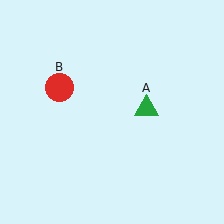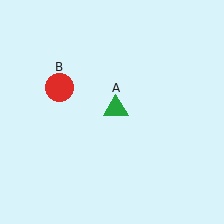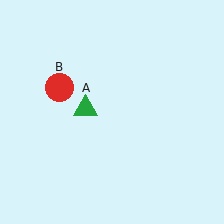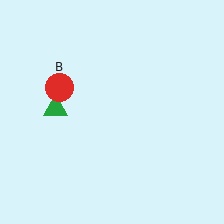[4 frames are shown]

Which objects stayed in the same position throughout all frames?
Red circle (object B) remained stationary.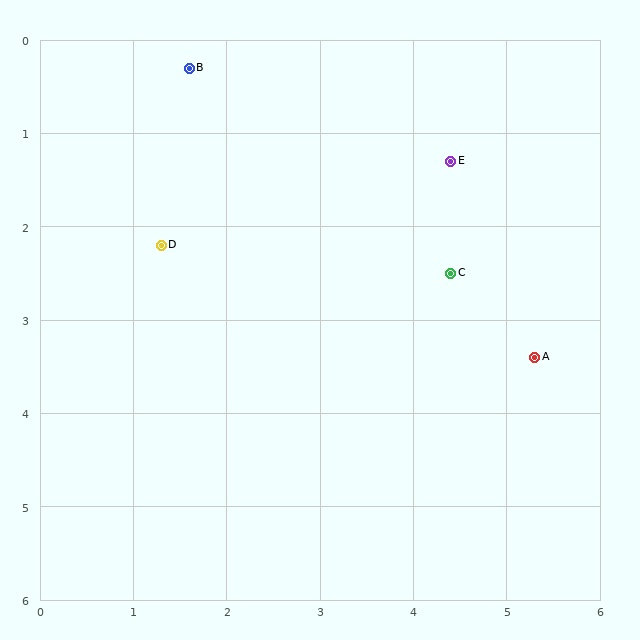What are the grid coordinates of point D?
Point D is at approximately (1.3, 2.2).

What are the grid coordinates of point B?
Point B is at approximately (1.6, 0.3).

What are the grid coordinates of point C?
Point C is at approximately (4.4, 2.5).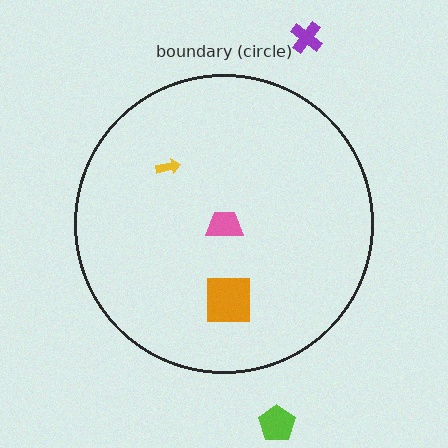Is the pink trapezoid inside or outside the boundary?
Inside.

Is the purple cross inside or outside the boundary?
Outside.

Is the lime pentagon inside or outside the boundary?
Outside.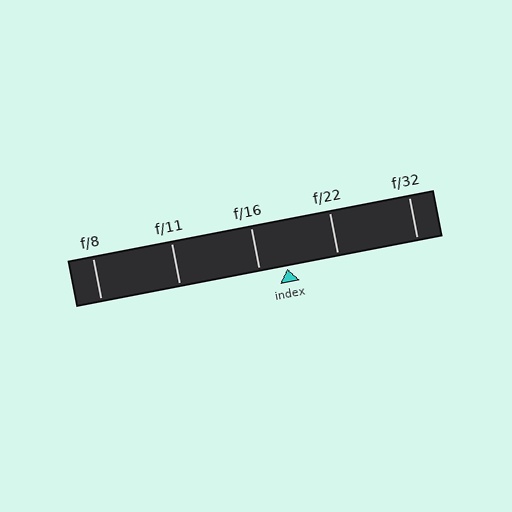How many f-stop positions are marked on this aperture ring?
There are 5 f-stop positions marked.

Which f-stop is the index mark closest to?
The index mark is closest to f/16.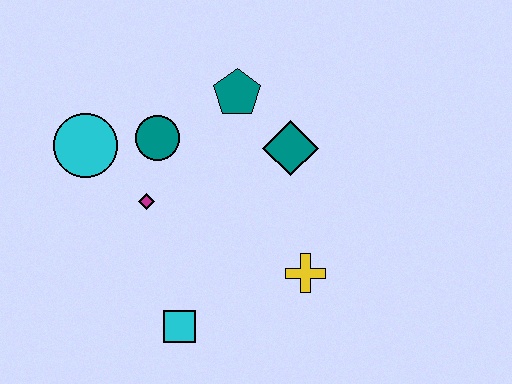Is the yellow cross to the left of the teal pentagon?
No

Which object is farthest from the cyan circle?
The yellow cross is farthest from the cyan circle.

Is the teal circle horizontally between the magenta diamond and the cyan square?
Yes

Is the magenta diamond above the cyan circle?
No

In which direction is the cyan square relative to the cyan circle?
The cyan square is below the cyan circle.